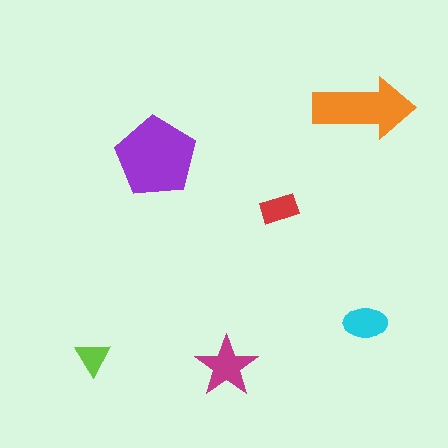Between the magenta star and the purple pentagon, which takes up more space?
The purple pentagon.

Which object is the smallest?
The lime triangle.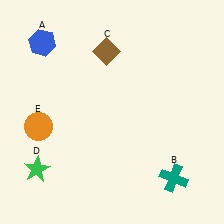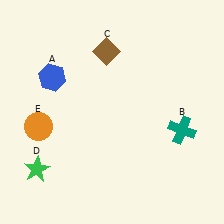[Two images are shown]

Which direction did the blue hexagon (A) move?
The blue hexagon (A) moved down.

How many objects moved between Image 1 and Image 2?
2 objects moved between the two images.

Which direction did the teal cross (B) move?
The teal cross (B) moved up.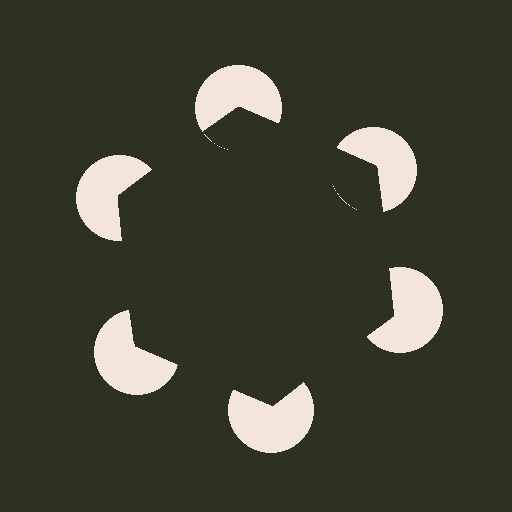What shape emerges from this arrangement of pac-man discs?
An illusory hexagon — its edges are inferred from the aligned wedge cuts in the pac-man discs, not physically drawn.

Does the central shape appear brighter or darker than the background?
It typically appears slightly darker than the background, even though no actual brightness change is drawn.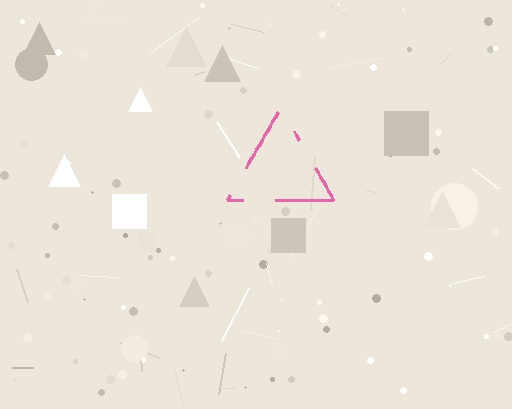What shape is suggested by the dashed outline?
The dashed outline suggests a triangle.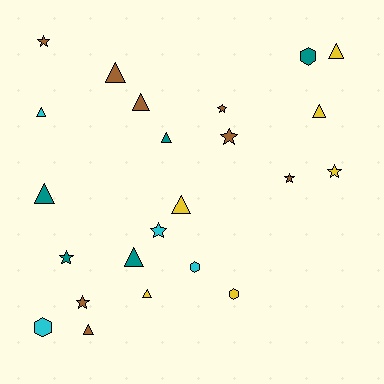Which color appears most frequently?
Brown, with 8 objects.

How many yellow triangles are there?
There are 4 yellow triangles.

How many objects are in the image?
There are 23 objects.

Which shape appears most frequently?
Triangle, with 11 objects.